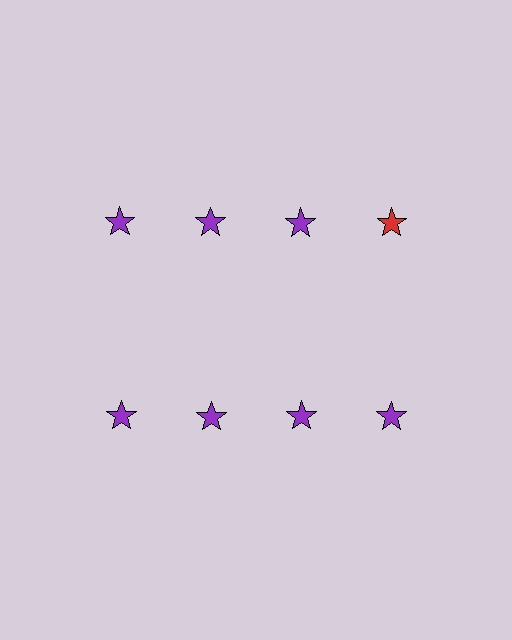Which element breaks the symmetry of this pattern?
The red star in the top row, second from right column breaks the symmetry. All other shapes are purple stars.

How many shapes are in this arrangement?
There are 8 shapes arranged in a grid pattern.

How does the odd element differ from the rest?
It has a different color: red instead of purple.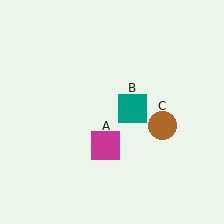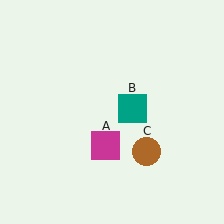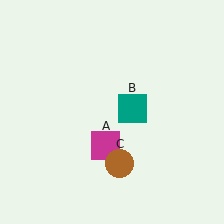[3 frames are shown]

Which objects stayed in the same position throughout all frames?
Magenta square (object A) and teal square (object B) remained stationary.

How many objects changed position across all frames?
1 object changed position: brown circle (object C).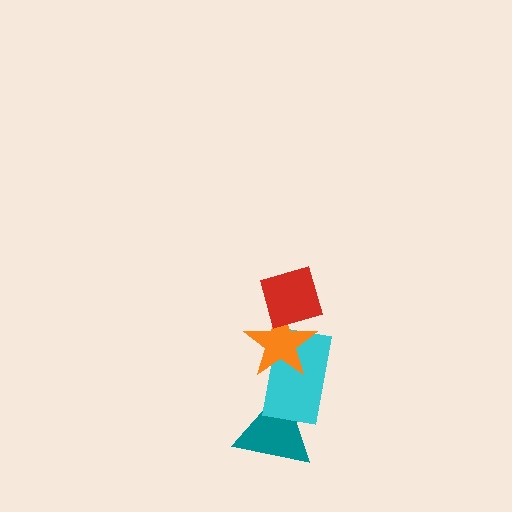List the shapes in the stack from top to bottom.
From top to bottom: the red diamond, the orange star, the cyan rectangle, the teal triangle.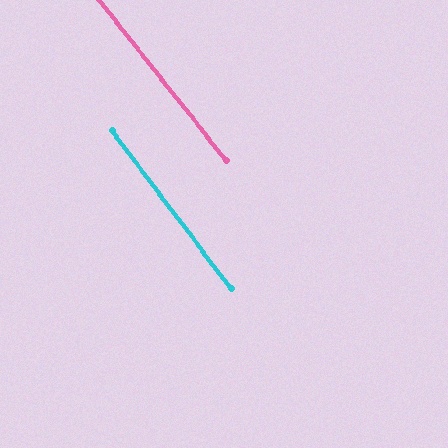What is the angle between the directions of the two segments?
Approximately 1 degree.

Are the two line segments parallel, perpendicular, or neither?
Parallel — their directions differ by only 1.3°.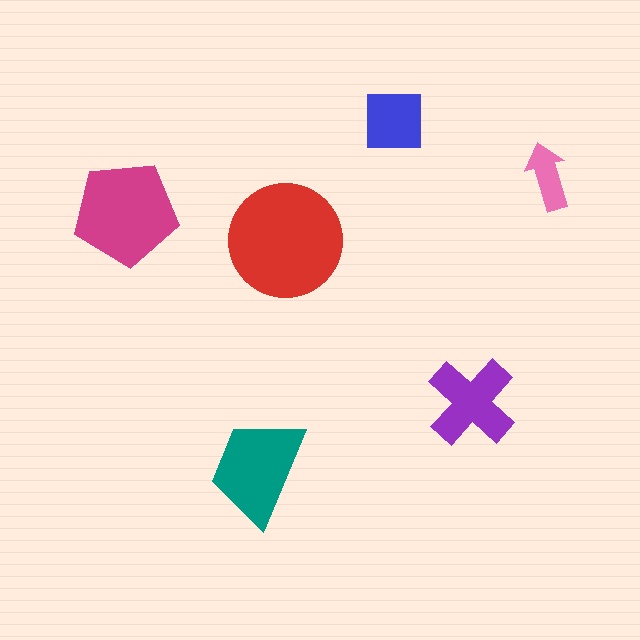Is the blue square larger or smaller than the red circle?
Smaller.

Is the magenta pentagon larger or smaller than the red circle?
Smaller.